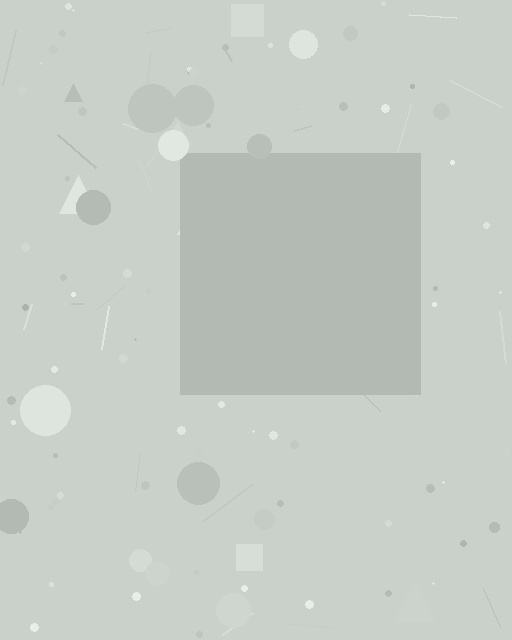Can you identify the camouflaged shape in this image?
The camouflaged shape is a square.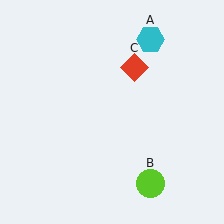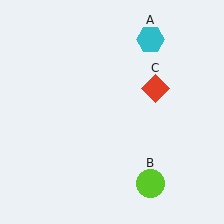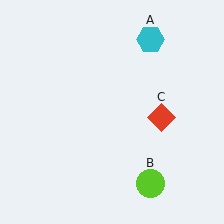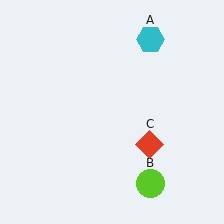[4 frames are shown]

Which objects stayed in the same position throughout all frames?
Cyan hexagon (object A) and lime circle (object B) remained stationary.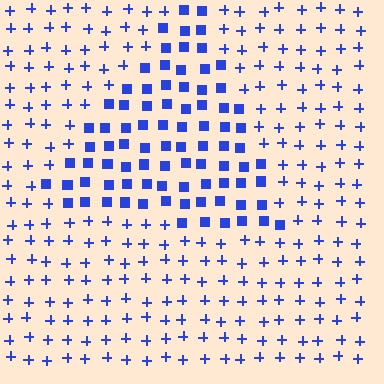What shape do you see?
I see a triangle.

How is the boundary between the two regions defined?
The boundary is defined by a change in element shape: squares inside vs. plus signs outside. All elements share the same color and spacing.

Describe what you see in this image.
The image is filled with small blue elements arranged in a uniform grid. A triangle-shaped region contains squares, while the surrounding area contains plus signs. The boundary is defined purely by the change in element shape.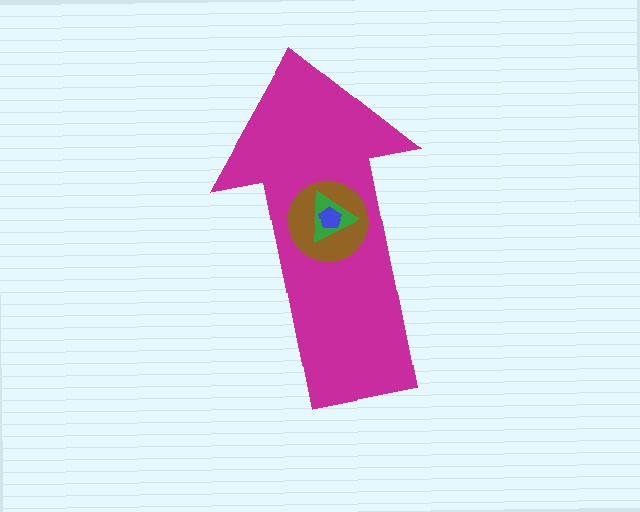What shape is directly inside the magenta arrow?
The brown circle.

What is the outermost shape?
The magenta arrow.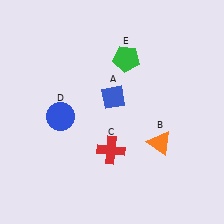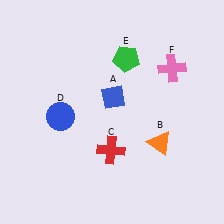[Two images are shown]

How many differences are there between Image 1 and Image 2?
There is 1 difference between the two images.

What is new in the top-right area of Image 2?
A pink cross (F) was added in the top-right area of Image 2.